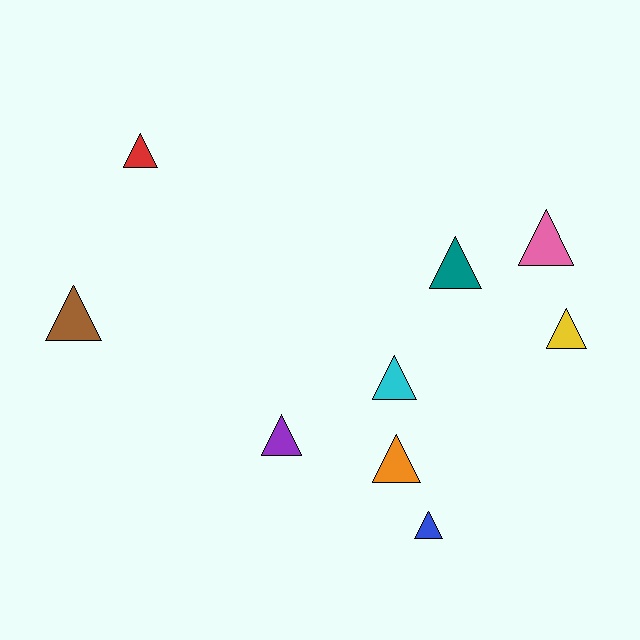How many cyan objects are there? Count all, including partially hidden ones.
There is 1 cyan object.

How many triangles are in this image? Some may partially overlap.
There are 9 triangles.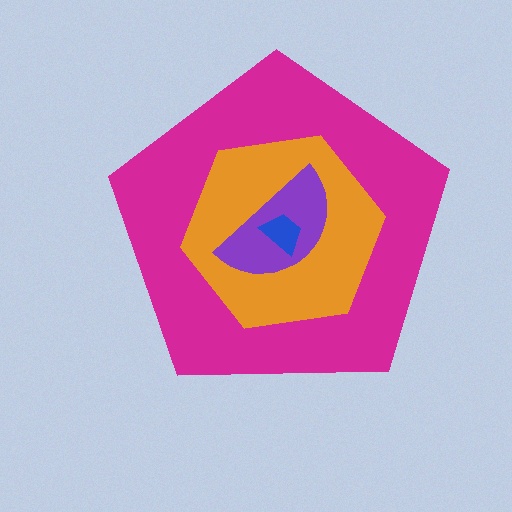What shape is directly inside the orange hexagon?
The purple semicircle.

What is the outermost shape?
The magenta pentagon.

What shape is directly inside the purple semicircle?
The blue trapezoid.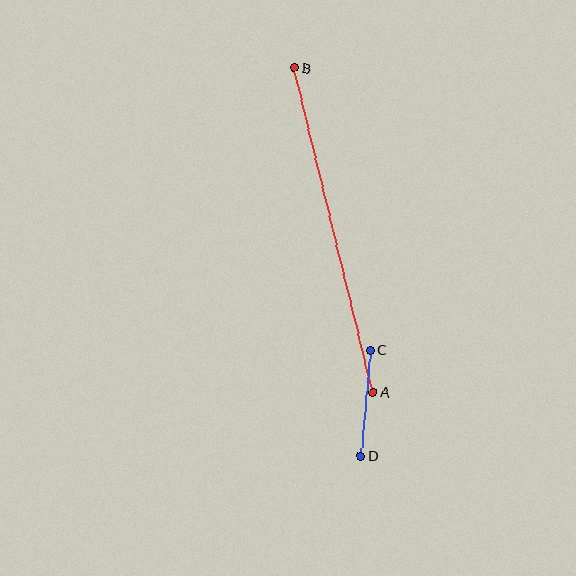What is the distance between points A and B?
The distance is approximately 334 pixels.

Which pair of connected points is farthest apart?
Points A and B are farthest apart.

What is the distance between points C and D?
The distance is approximately 106 pixels.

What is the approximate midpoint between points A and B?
The midpoint is at approximately (334, 230) pixels.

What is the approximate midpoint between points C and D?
The midpoint is at approximately (365, 403) pixels.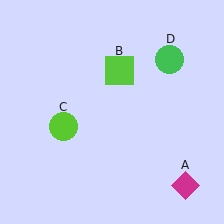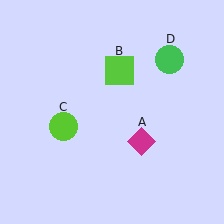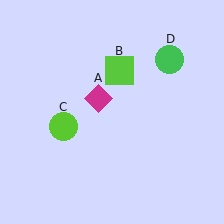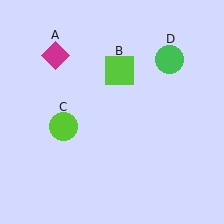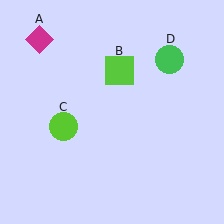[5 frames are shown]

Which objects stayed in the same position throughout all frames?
Lime square (object B) and lime circle (object C) and green circle (object D) remained stationary.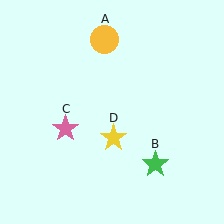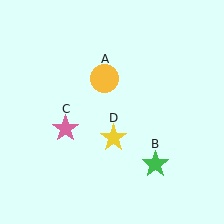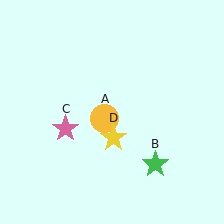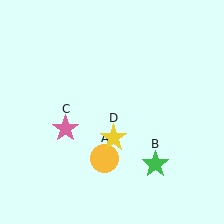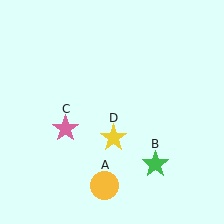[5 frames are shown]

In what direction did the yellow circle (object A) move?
The yellow circle (object A) moved down.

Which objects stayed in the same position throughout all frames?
Green star (object B) and pink star (object C) and yellow star (object D) remained stationary.